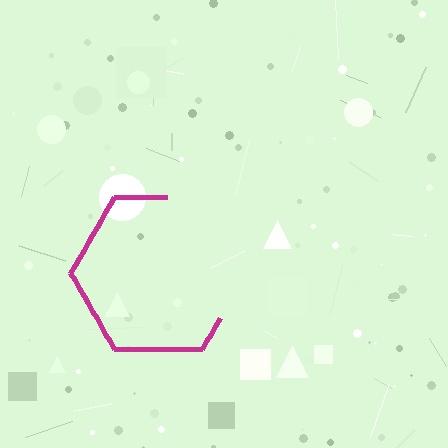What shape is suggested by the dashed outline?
The dashed outline suggests a hexagon.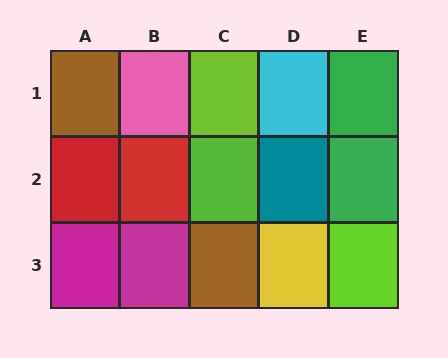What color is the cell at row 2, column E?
Green.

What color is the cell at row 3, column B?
Magenta.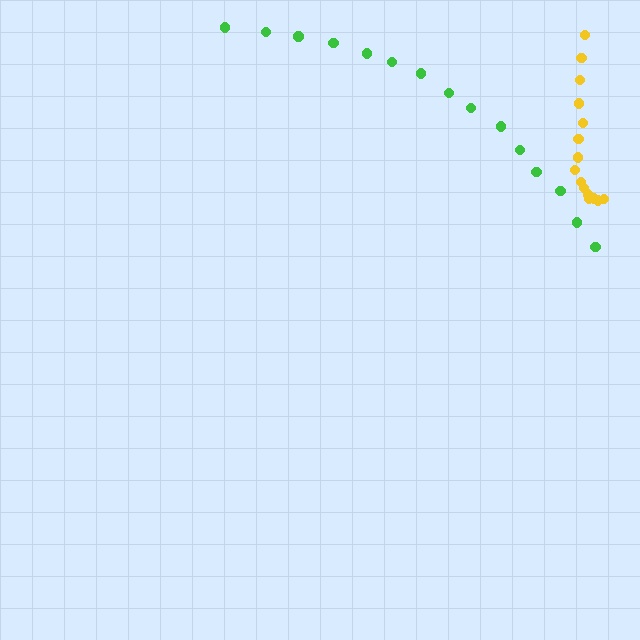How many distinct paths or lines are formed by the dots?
There are 2 distinct paths.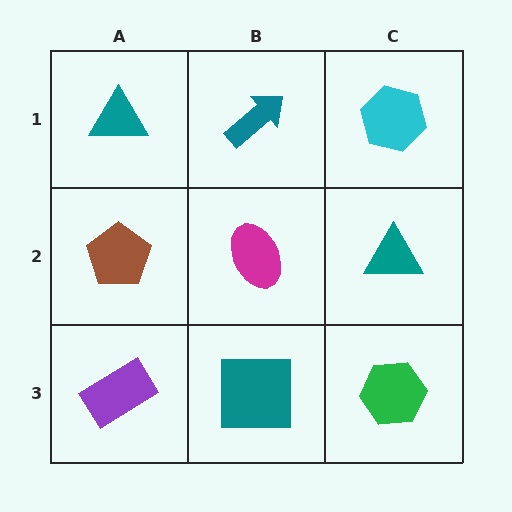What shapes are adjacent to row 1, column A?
A brown pentagon (row 2, column A), a teal arrow (row 1, column B).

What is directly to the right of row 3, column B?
A green hexagon.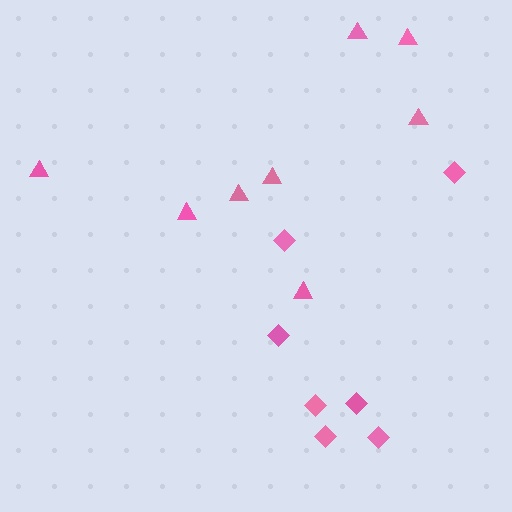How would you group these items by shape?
There are 2 groups: one group of triangles (8) and one group of diamonds (7).